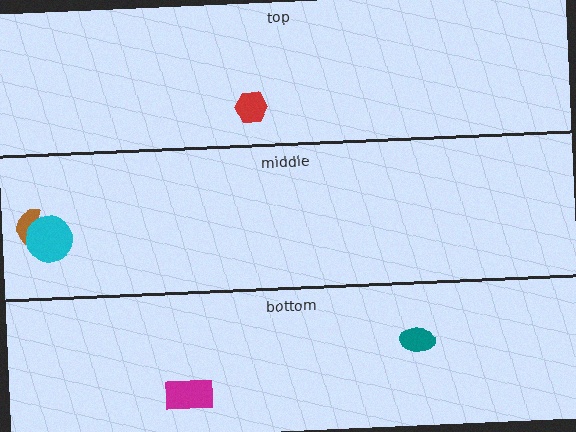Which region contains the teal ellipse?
The bottom region.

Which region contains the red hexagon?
The top region.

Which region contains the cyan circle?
The middle region.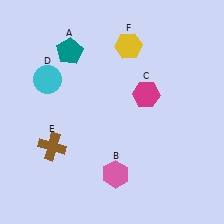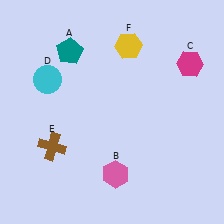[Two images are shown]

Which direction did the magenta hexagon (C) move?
The magenta hexagon (C) moved right.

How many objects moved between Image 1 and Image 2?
1 object moved between the two images.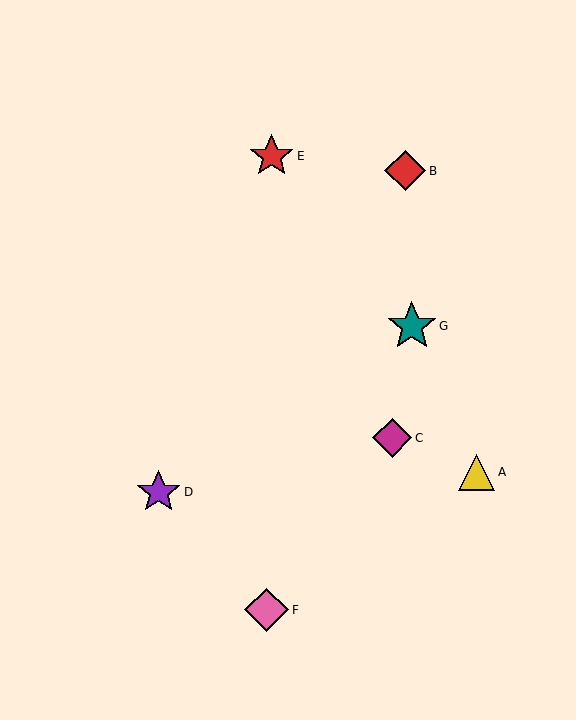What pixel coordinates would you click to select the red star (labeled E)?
Click at (272, 156) to select the red star E.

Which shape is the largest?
The teal star (labeled G) is the largest.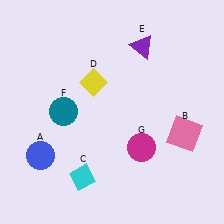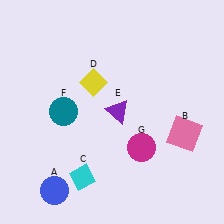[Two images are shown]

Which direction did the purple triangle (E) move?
The purple triangle (E) moved down.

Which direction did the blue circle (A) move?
The blue circle (A) moved down.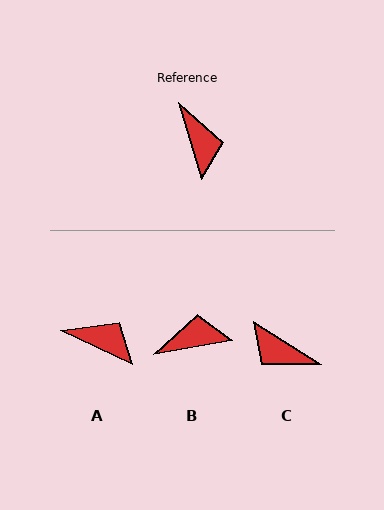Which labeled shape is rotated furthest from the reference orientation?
C, about 139 degrees away.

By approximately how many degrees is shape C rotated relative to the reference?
Approximately 139 degrees clockwise.